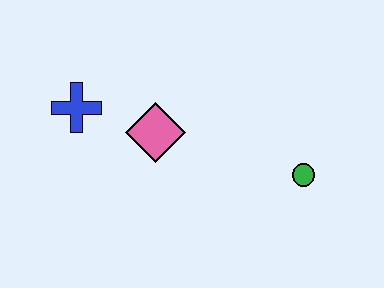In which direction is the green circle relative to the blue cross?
The green circle is to the right of the blue cross.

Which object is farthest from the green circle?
The blue cross is farthest from the green circle.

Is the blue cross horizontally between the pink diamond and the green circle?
No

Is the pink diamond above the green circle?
Yes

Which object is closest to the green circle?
The pink diamond is closest to the green circle.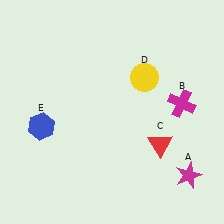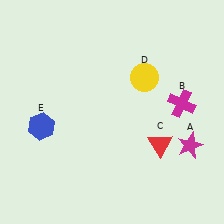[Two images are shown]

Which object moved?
The magenta star (A) moved up.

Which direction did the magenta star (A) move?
The magenta star (A) moved up.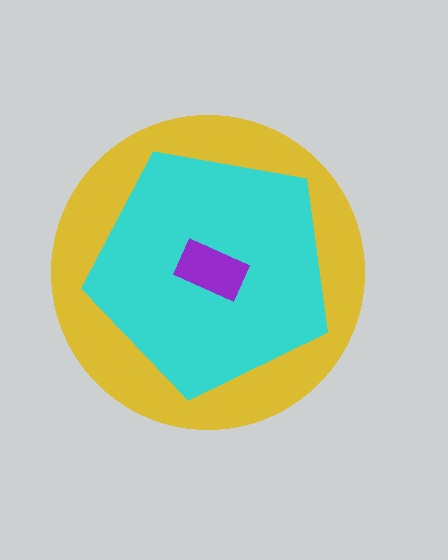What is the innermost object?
The purple rectangle.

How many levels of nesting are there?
3.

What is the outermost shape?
The yellow circle.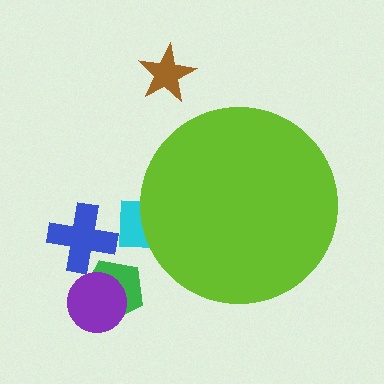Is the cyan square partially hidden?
Yes, the cyan square is partially hidden behind the lime circle.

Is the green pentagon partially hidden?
No, the green pentagon is fully visible.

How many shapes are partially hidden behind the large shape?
1 shape is partially hidden.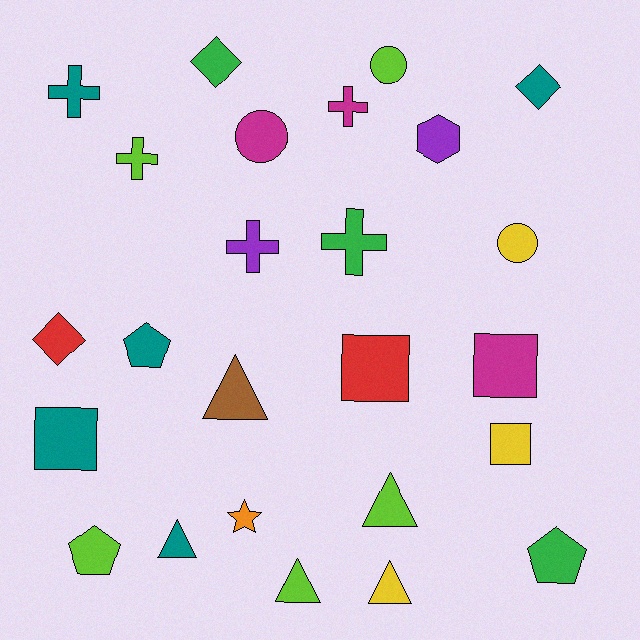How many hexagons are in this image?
There is 1 hexagon.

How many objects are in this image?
There are 25 objects.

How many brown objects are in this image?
There is 1 brown object.